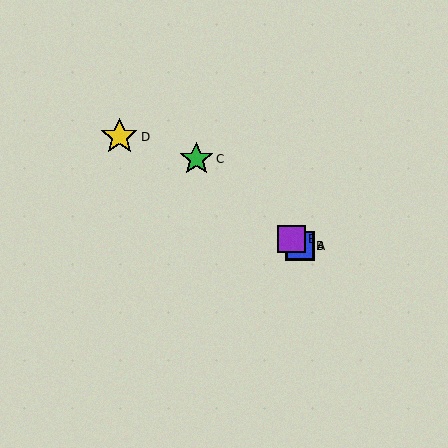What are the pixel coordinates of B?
Object B is at (300, 246).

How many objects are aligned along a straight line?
4 objects (A, B, C, E) are aligned along a straight line.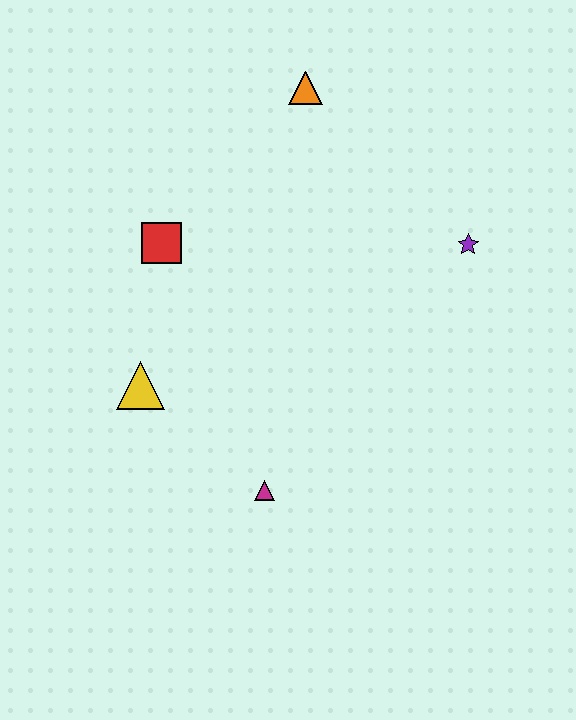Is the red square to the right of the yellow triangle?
Yes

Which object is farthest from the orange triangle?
The magenta triangle is farthest from the orange triangle.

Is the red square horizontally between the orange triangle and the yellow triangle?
Yes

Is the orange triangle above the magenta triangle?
Yes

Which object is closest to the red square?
The yellow triangle is closest to the red square.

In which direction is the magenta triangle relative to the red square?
The magenta triangle is below the red square.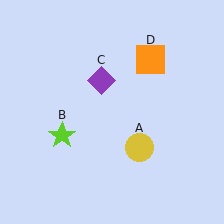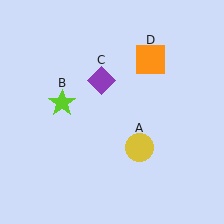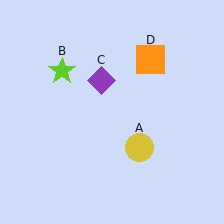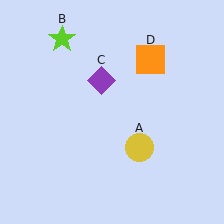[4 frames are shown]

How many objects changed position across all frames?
1 object changed position: lime star (object B).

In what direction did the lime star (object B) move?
The lime star (object B) moved up.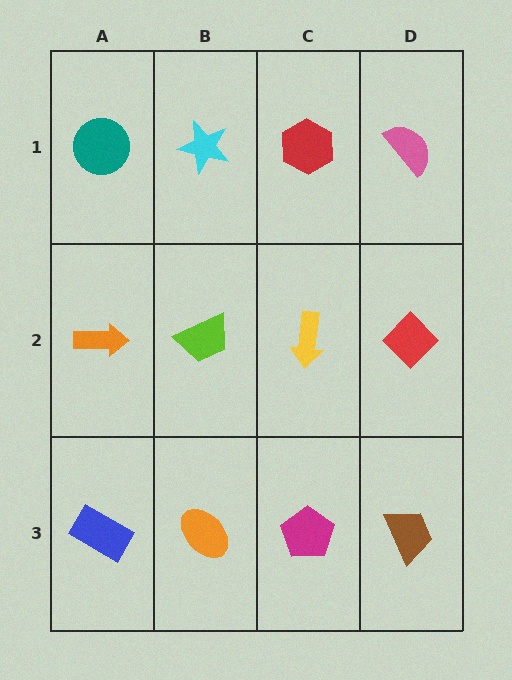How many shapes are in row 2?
4 shapes.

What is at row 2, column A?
An orange arrow.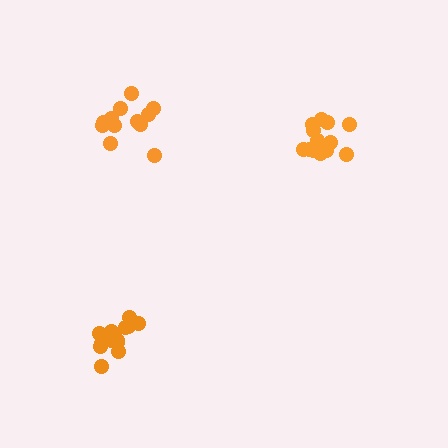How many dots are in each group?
Group 1: 13 dots, Group 2: 12 dots, Group 3: 14 dots (39 total).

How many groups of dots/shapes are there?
There are 3 groups.